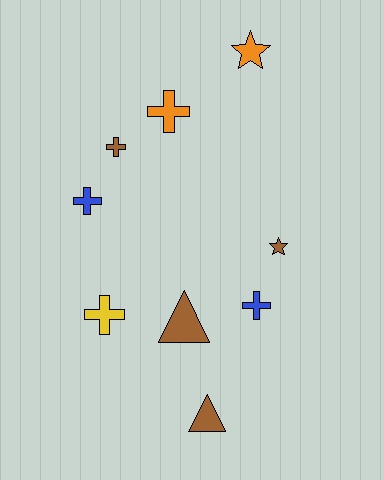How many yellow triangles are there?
There are no yellow triangles.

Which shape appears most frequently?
Cross, with 5 objects.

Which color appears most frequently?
Brown, with 4 objects.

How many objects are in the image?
There are 9 objects.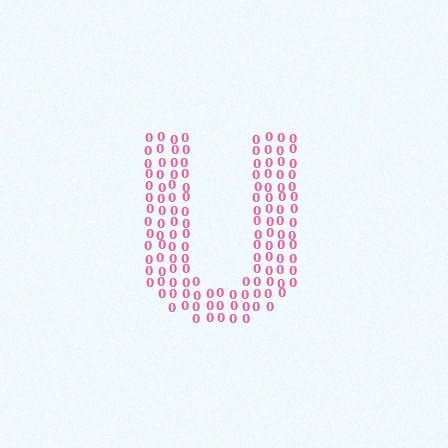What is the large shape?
The large shape is the letter U.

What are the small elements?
The small elements are digit 0's.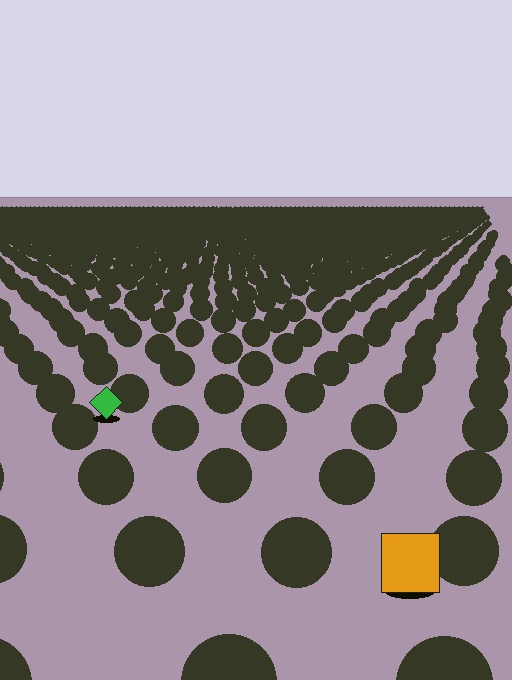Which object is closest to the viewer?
The orange square is closest. The texture marks near it are larger and more spread out.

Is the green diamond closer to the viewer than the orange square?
No. The orange square is closer — you can tell from the texture gradient: the ground texture is coarser near it.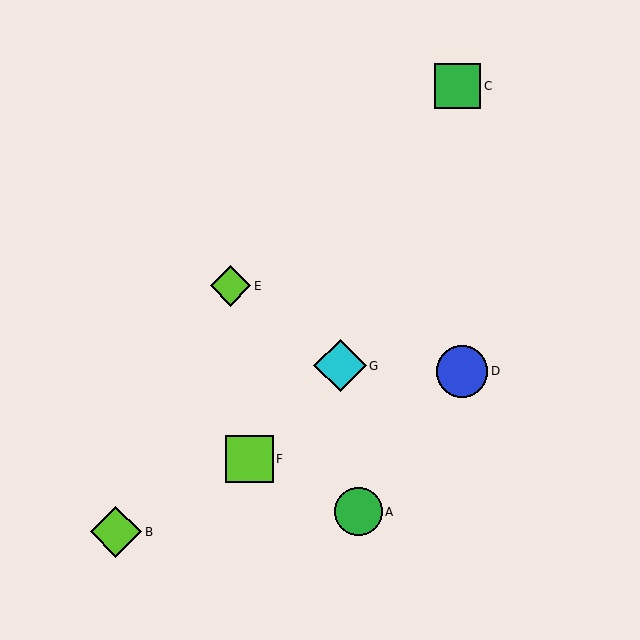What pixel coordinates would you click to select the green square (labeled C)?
Click at (458, 86) to select the green square C.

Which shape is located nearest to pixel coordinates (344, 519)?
The green circle (labeled A) at (358, 512) is nearest to that location.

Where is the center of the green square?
The center of the green square is at (458, 86).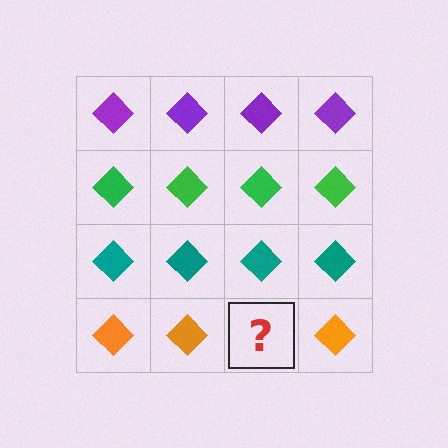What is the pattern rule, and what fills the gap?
The rule is that each row has a consistent color. The gap should be filled with an orange diamond.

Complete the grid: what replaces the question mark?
The question mark should be replaced with an orange diamond.